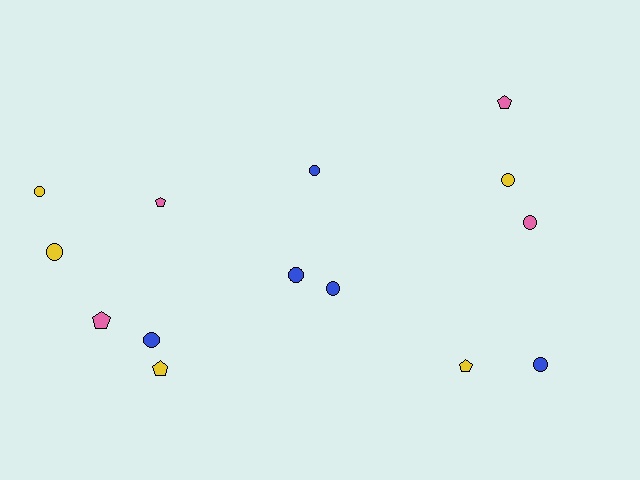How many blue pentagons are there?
There are no blue pentagons.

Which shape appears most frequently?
Circle, with 9 objects.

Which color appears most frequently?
Yellow, with 5 objects.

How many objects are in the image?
There are 14 objects.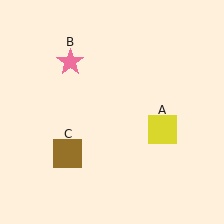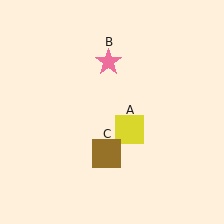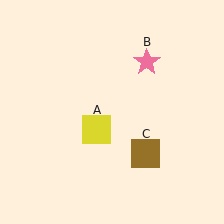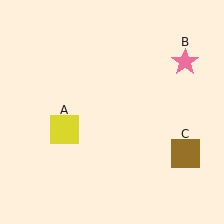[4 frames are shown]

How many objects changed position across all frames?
3 objects changed position: yellow square (object A), pink star (object B), brown square (object C).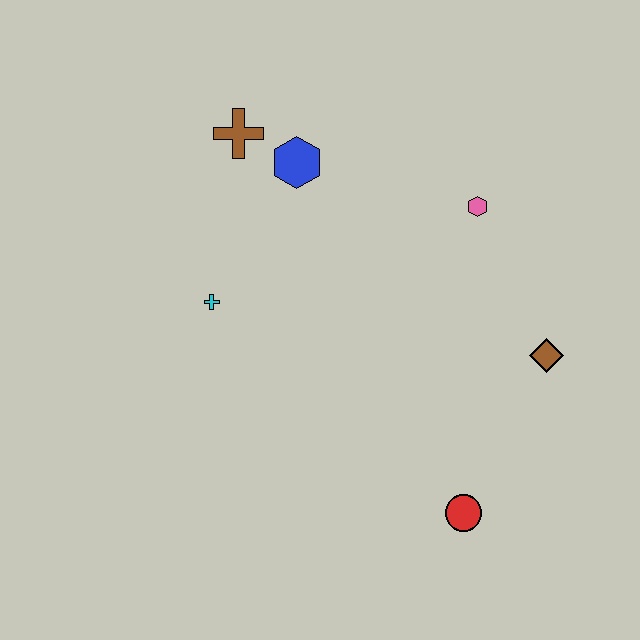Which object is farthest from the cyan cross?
The brown diamond is farthest from the cyan cross.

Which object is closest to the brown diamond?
The pink hexagon is closest to the brown diamond.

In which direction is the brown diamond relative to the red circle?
The brown diamond is above the red circle.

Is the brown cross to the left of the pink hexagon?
Yes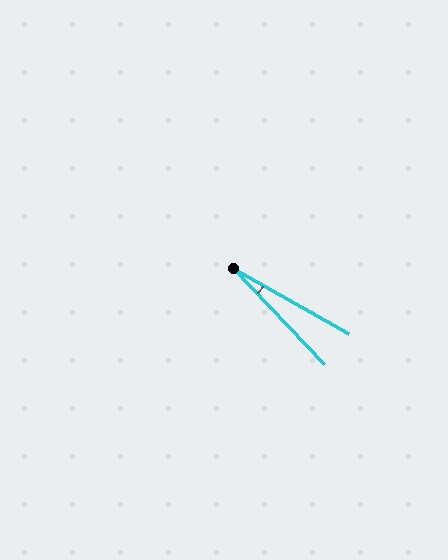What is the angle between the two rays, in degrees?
Approximately 17 degrees.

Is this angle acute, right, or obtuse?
It is acute.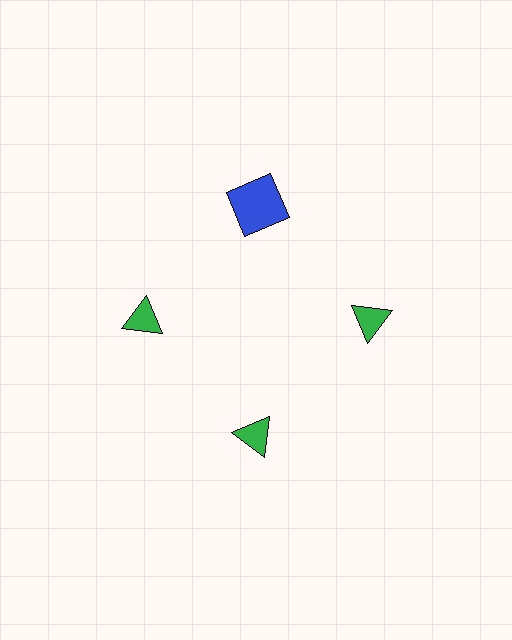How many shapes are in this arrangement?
There are 4 shapes arranged in a ring pattern.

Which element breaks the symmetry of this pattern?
The blue square at roughly the 12 o'clock position breaks the symmetry. All other shapes are green triangles.